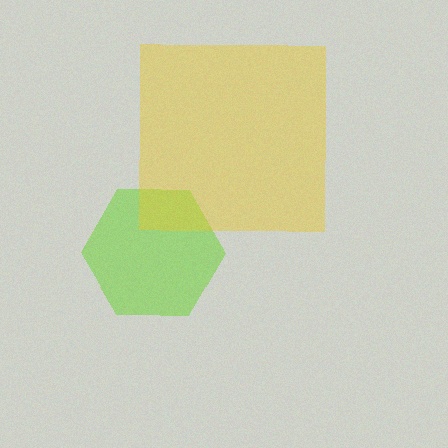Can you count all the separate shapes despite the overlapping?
Yes, there are 2 separate shapes.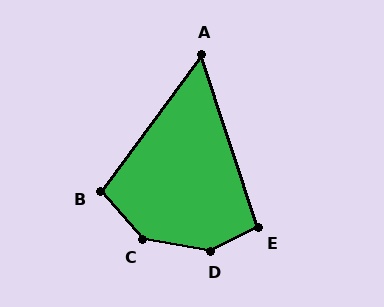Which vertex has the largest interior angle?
D, at approximately 144 degrees.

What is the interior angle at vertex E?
Approximately 98 degrees (obtuse).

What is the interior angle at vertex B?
Approximately 102 degrees (obtuse).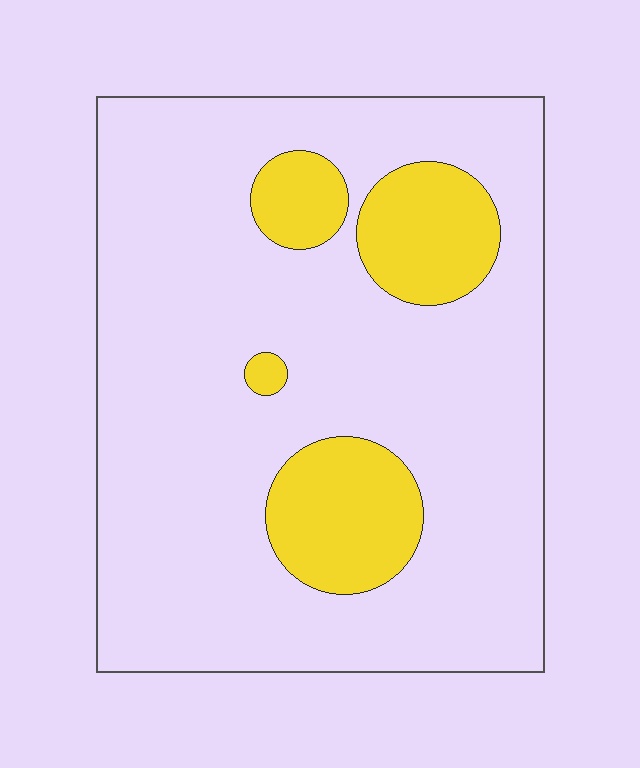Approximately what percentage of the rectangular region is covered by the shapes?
Approximately 20%.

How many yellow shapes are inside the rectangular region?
4.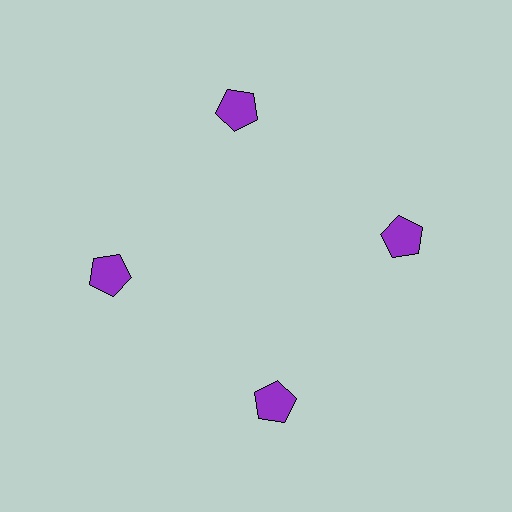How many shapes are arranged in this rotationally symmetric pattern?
There are 4 shapes, arranged in 4 groups of 1.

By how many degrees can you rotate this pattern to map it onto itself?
The pattern maps onto itself every 90 degrees of rotation.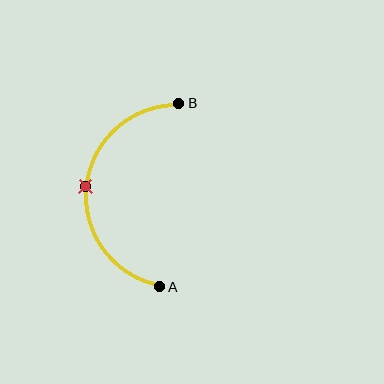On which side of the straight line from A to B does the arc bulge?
The arc bulges to the left of the straight line connecting A and B.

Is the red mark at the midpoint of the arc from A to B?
Yes. The red mark lies on the arc at equal arc-length from both A and B — it is the arc midpoint.